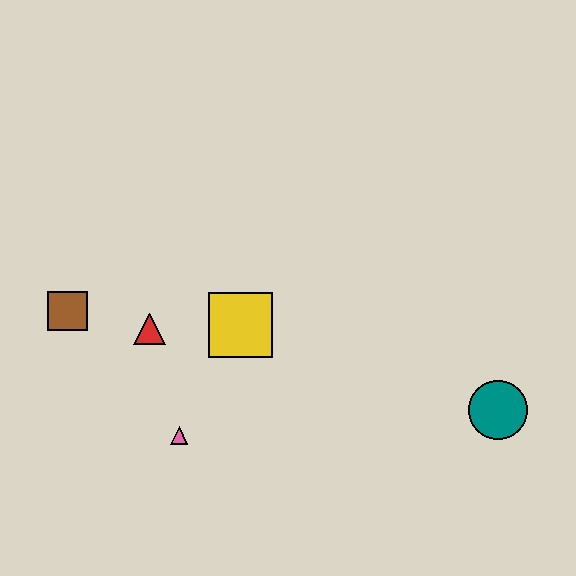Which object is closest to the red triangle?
The brown square is closest to the red triangle.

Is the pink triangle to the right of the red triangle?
Yes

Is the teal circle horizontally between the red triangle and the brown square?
No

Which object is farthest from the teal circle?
The brown square is farthest from the teal circle.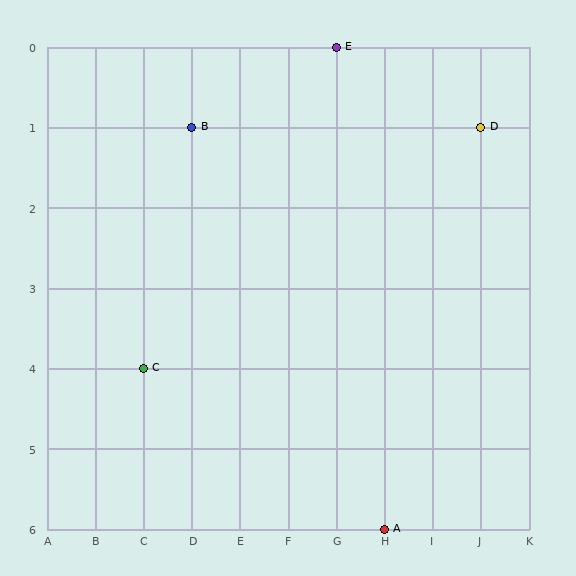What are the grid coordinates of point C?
Point C is at grid coordinates (C, 4).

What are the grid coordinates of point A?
Point A is at grid coordinates (H, 6).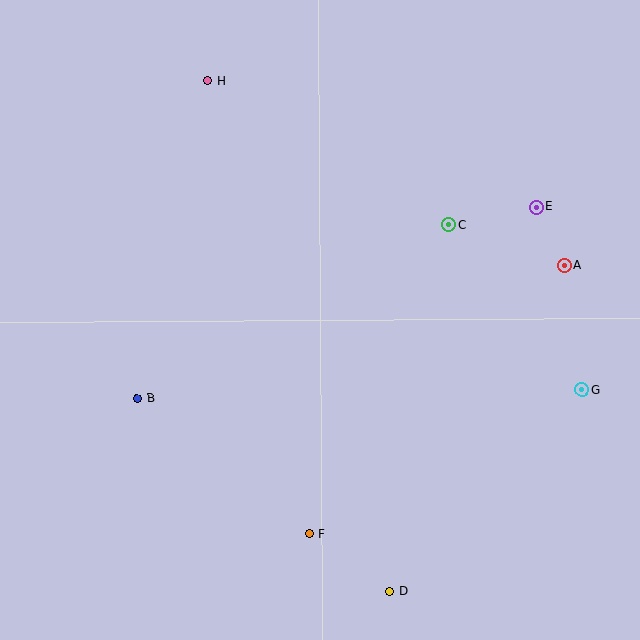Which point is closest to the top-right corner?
Point E is closest to the top-right corner.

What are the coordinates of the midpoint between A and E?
The midpoint between A and E is at (550, 236).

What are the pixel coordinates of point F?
Point F is at (310, 534).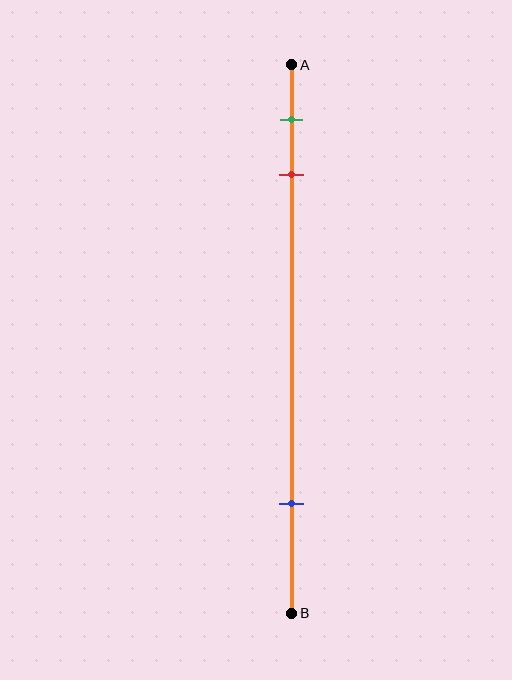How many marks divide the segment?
There are 3 marks dividing the segment.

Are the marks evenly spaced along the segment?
No, the marks are not evenly spaced.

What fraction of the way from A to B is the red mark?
The red mark is approximately 20% (0.2) of the way from A to B.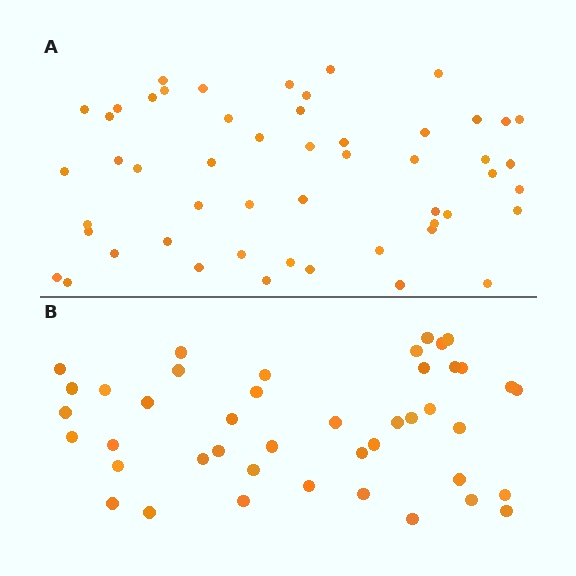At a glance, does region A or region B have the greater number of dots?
Region A (the top region) has more dots.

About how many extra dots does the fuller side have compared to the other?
Region A has roughly 8 or so more dots than region B.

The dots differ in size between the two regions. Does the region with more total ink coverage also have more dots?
No. Region B has more total ink coverage because its dots are larger, but region A actually contains more individual dots. Total area can be misleading — the number of items is what matters here.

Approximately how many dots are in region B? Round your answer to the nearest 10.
About 40 dots. (The exact count is 43, which rounds to 40.)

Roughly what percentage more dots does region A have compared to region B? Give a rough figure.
About 20% more.